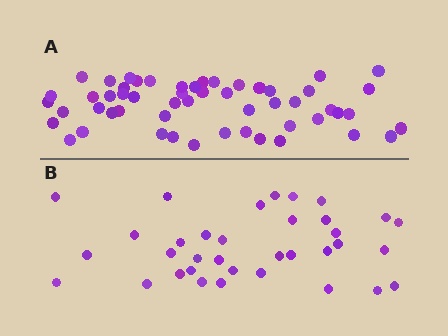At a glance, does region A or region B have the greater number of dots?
Region A (the top region) has more dots.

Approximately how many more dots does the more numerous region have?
Region A has approximately 20 more dots than region B.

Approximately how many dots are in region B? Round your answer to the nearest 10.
About 40 dots. (The exact count is 35, which rounds to 40.)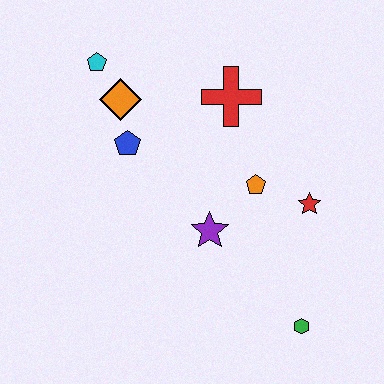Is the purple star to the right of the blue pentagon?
Yes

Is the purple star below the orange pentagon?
Yes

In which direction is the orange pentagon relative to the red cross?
The orange pentagon is below the red cross.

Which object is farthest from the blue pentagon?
The green hexagon is farthest from the blue pentagon.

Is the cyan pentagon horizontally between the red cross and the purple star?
No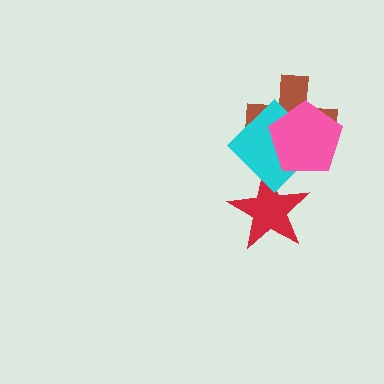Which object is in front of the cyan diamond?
The pink pentagon is in front of the cyan diamond.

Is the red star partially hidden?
Yes, it is partially covered by another shape.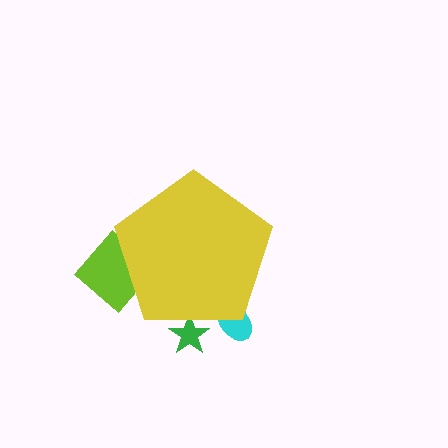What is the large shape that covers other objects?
A yellow pentagon.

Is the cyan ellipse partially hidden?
Yes, the cyan ellipse is partially hidden behind the yellow pentagon.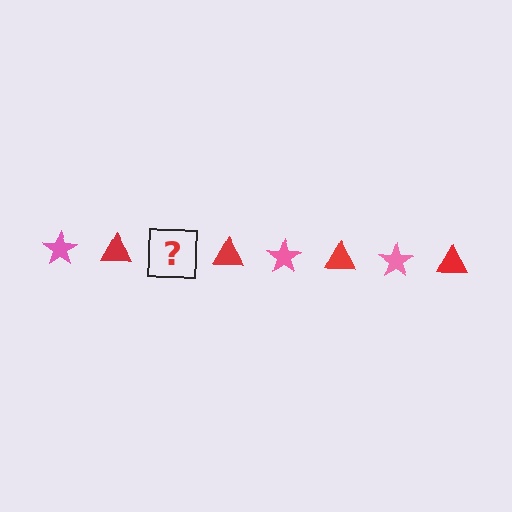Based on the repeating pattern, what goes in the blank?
The blank should be a pink star.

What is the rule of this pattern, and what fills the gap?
The rule is that the pattern alternates between pink star and red triangle. The gap should be filled with a pink star.